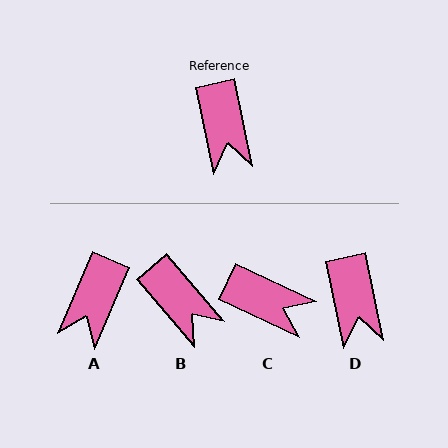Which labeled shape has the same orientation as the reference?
D.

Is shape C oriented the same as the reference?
No, it is off by about 53 degrees.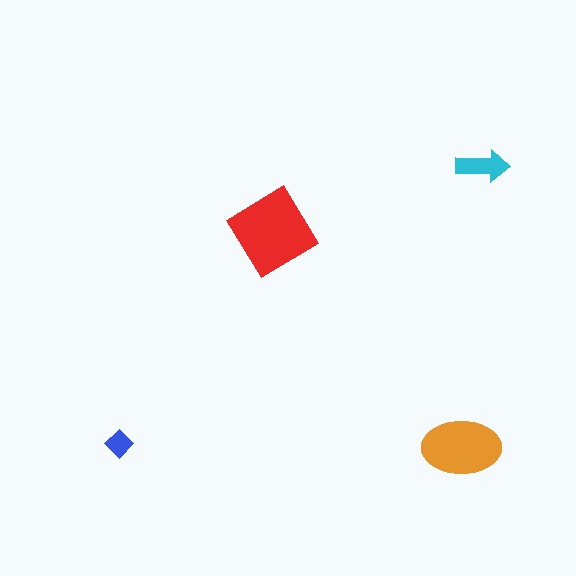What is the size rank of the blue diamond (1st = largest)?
4th.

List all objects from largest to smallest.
The red diamond, the orange ellipse, the cyan arrow, the blue diamond.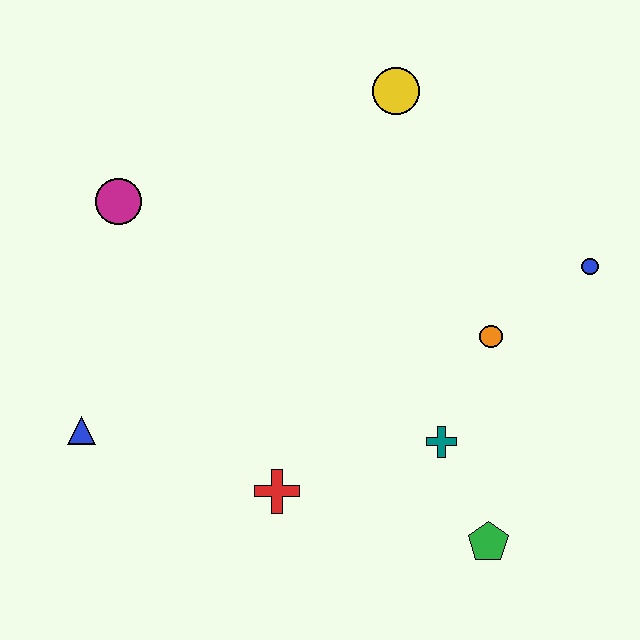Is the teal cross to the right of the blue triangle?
Yes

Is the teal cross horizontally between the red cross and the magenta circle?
No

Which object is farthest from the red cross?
The yellow circle is farthest from the red cross.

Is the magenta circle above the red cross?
Yes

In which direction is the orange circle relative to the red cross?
The orange circle is to the right of the red cross.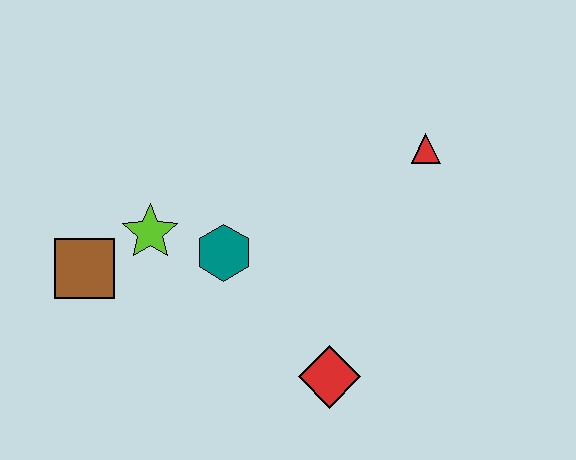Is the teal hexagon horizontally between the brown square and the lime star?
No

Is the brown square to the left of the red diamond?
Yes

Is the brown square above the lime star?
No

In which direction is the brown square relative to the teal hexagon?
The brown square is to the left of the teal hexagon.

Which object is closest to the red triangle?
The teal hexagon is closest to the red triangle.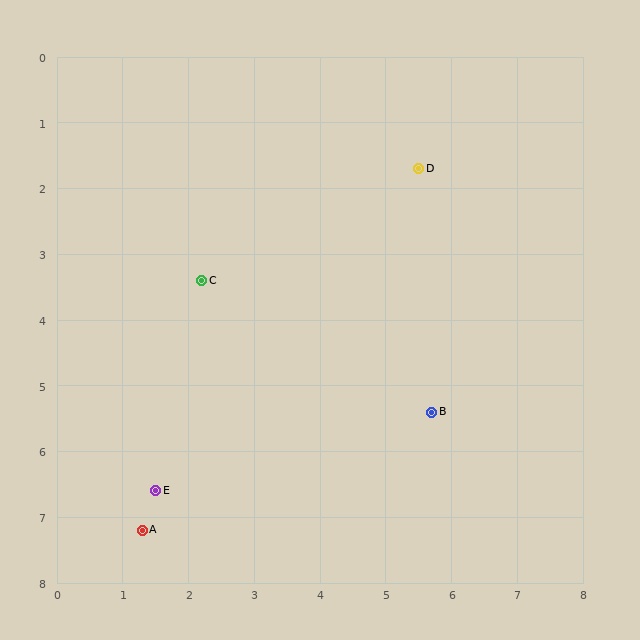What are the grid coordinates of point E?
Point E is at approximately (1.5, 6.6).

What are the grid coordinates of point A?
Point A is at approximately (1.3, 7.2).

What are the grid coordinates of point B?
Point B is at approximately (5.7, 5.4).